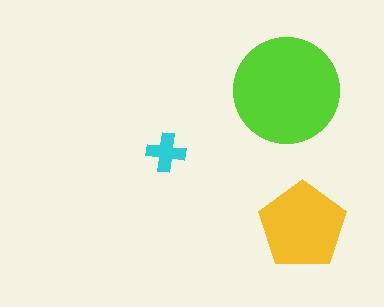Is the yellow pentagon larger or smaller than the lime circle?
Smaller.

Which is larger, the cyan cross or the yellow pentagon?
The yellow pentagon.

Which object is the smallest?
The cyan cross.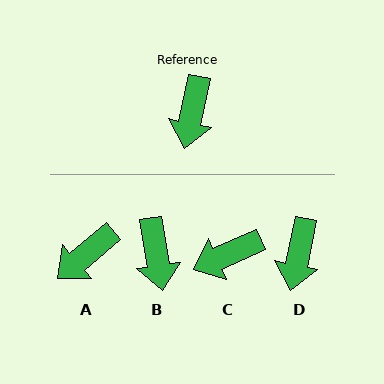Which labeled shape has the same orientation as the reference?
D.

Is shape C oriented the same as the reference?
No, it is off by about 55 degrees.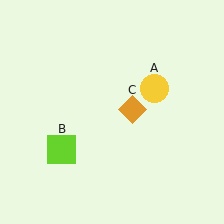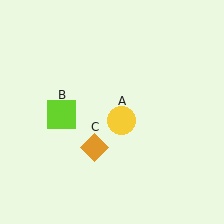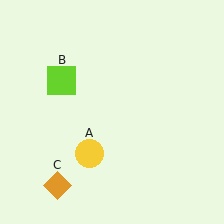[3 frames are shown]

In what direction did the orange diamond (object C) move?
The orange diamond (object C) moved down and to the left.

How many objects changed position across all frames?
3 objects changed position: yellow circle (object A), lime square (object B), orange diamond (object C).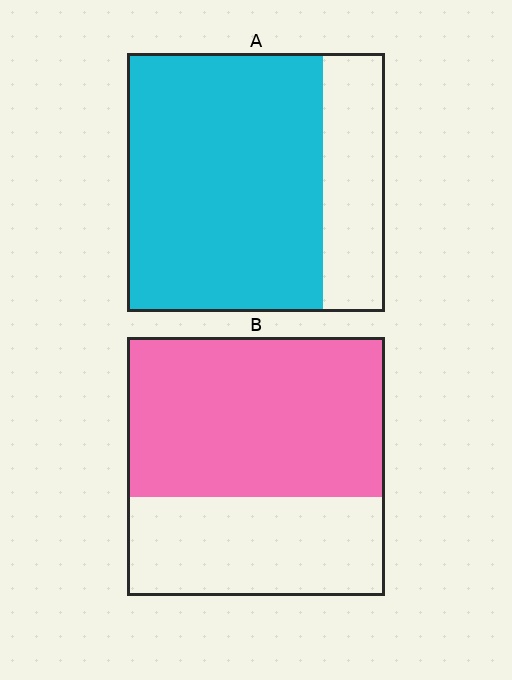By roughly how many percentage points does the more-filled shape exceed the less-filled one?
By roughly 15 percentage points (A over B).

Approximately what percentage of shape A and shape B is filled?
A is approximately 75% and B is approximately 60%.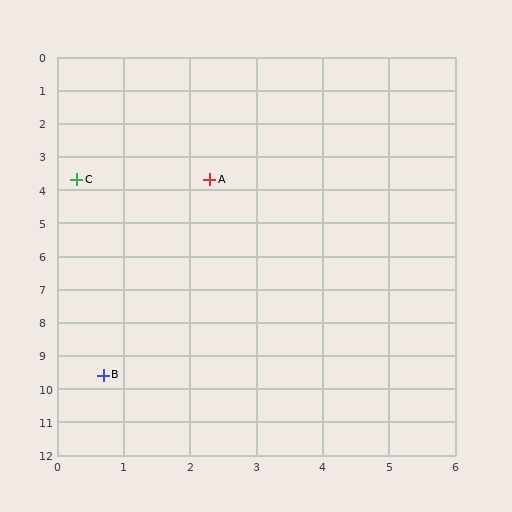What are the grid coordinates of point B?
Point B is at approximately (0.7, 9.6).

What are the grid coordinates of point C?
Point C is at approximately (0.3, 3.7).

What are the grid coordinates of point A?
Point A is at approximately (2.3, 3.7).